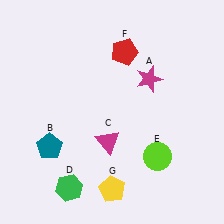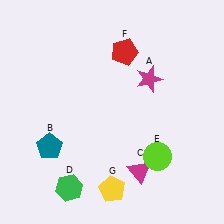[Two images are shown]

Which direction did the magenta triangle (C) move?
The magenta triangle (C) moved right.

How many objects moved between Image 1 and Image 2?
1 object moved between the two images.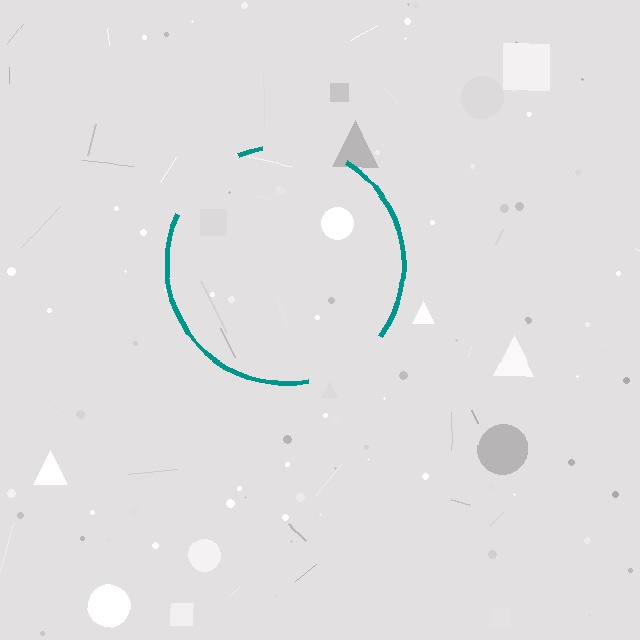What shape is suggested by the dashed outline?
The dashed outline suggests a circle.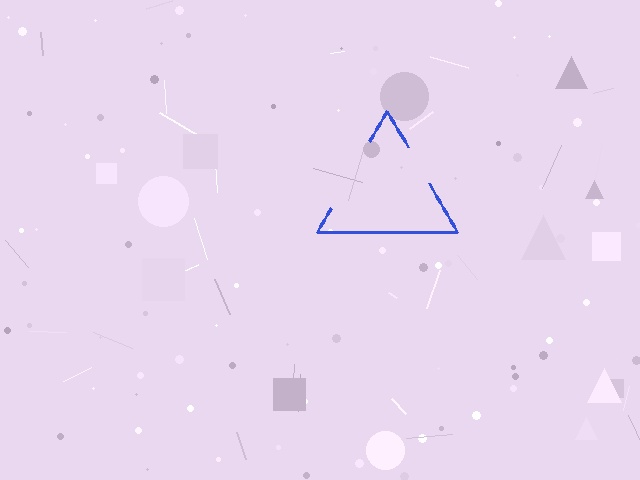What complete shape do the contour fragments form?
The contour fragments form a triangle.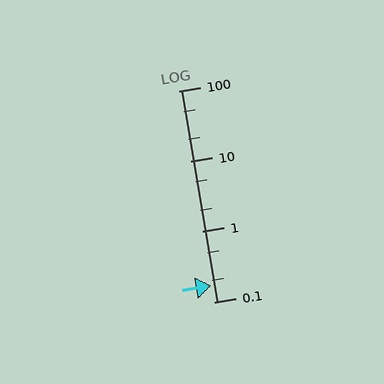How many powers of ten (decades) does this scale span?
The scale spans 3 decades, from 0.1 to 100.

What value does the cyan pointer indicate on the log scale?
The pointer indicates approximately 0.17.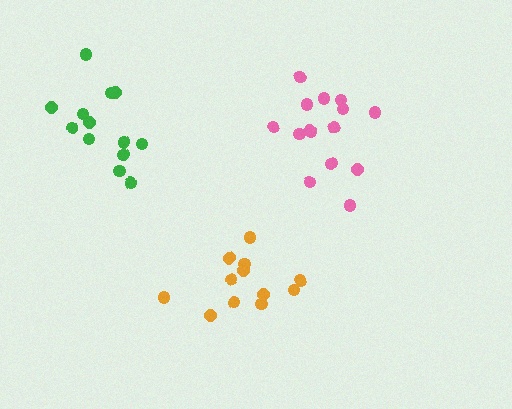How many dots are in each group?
Group 1: 13 dots, Group 2: 12 dots, Group 3: 15 dots (40 total).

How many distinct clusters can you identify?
There are 3 distinct clusters.